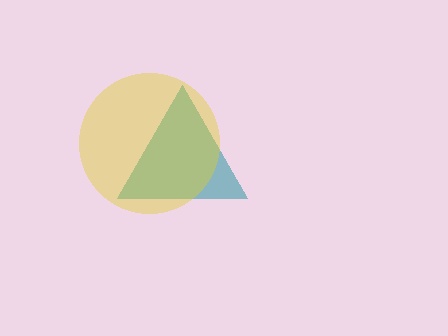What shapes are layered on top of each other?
The layered shapes are: a teal triangle, a yellow circle.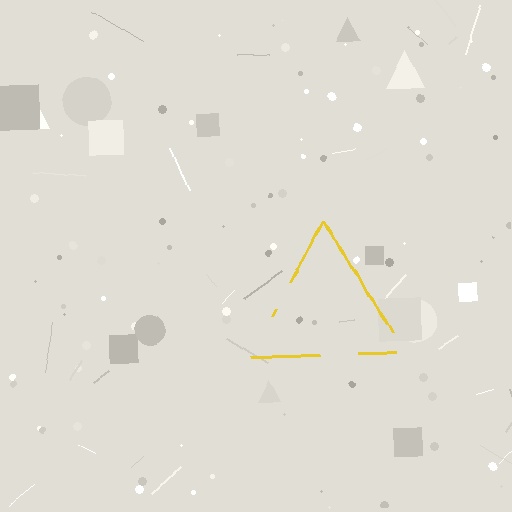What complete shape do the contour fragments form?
The contour fragments form a triangle.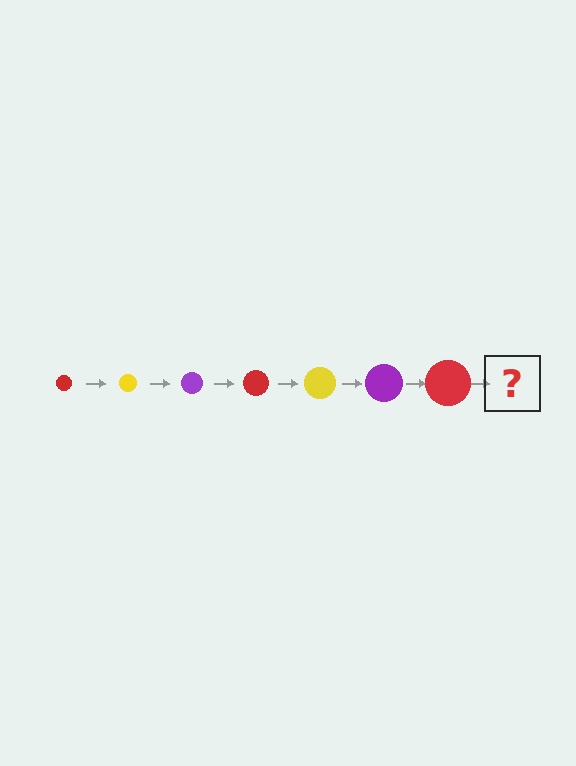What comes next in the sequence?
The next element should be a yellow circle, larger than the previous one.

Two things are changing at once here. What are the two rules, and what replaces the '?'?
The two rules are that the circle grows larger each step and the color cycles through red, yellow, and purple. The '?' should be a yellow circle, larger than the previous one.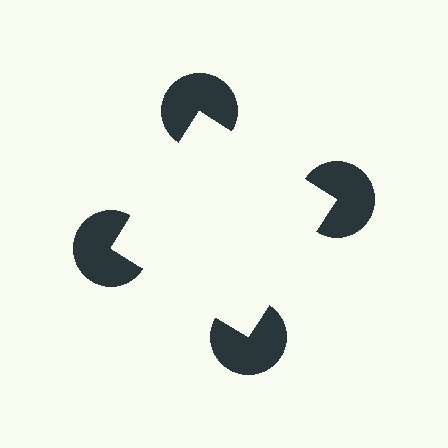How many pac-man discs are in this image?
There are 4 — one at each vertex of the illusory square.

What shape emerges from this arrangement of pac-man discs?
An illusory square — its edges are inferred from the aligned wedge cuts in the pac-man discs, not physically drawn.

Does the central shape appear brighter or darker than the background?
It typically appears slightly brighter than the background, even though no actual brightness change is drawn.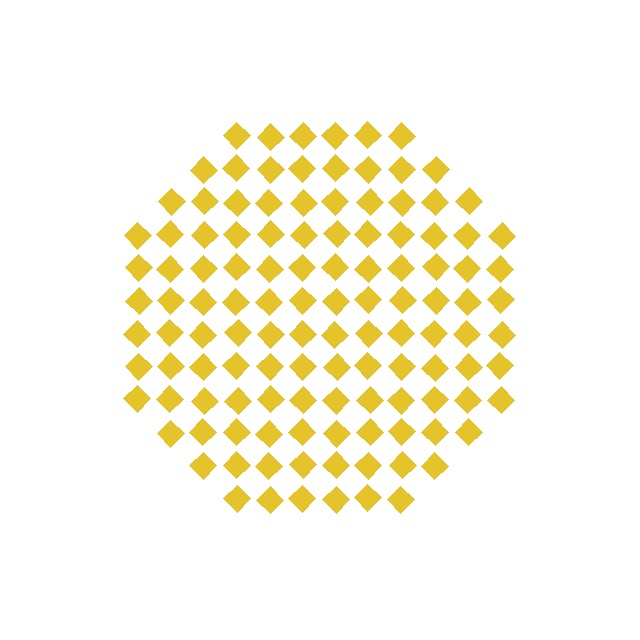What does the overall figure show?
The overall figure shows a circle.